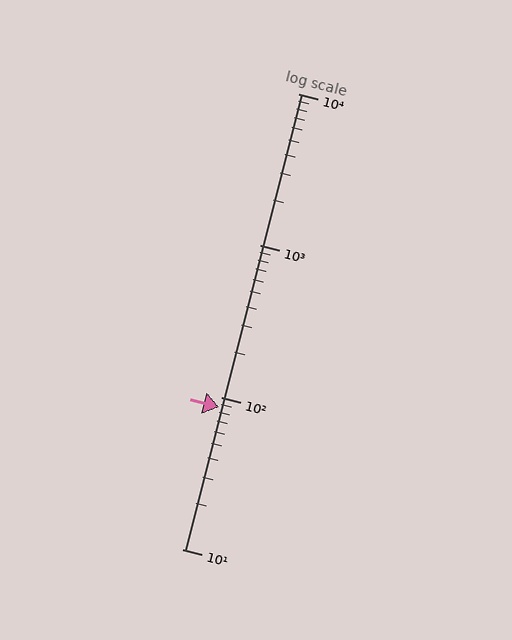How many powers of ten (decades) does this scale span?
The scale spans 3 decades, from 10 to 10000.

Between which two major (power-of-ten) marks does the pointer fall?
The pointer is between 10 and 100.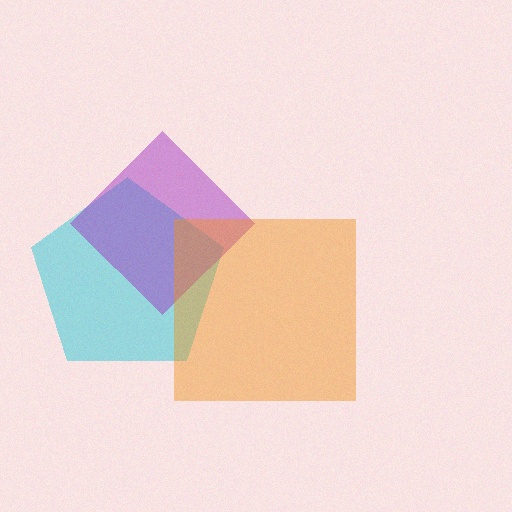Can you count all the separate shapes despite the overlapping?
Yes, there are 3 separate shapes.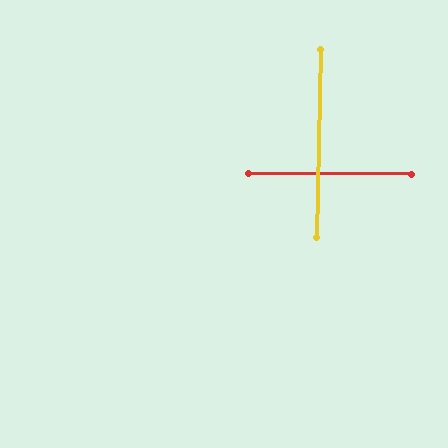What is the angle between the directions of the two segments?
Approximately 89 degrees.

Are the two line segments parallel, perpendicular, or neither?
Perpendicular — they meet at approximately 89°.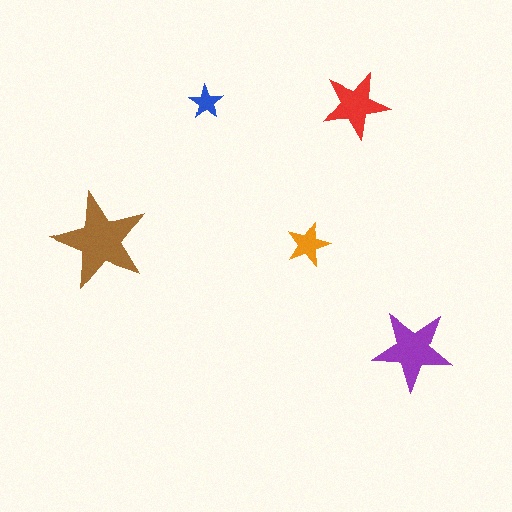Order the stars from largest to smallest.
the brown one, the purple one, the red one, the orange one, the blue one.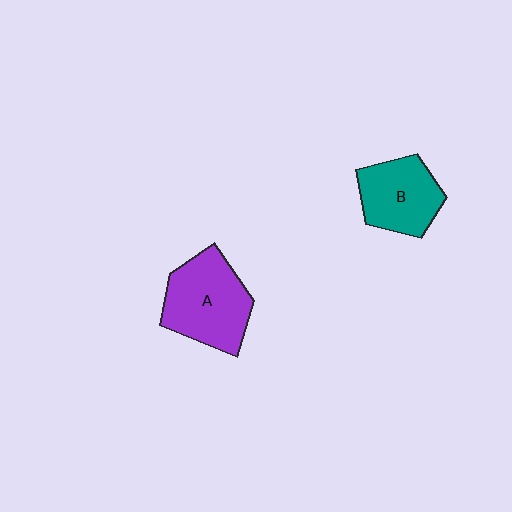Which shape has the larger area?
Shape A (purple).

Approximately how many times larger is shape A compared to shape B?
Approximately 1.3 times.